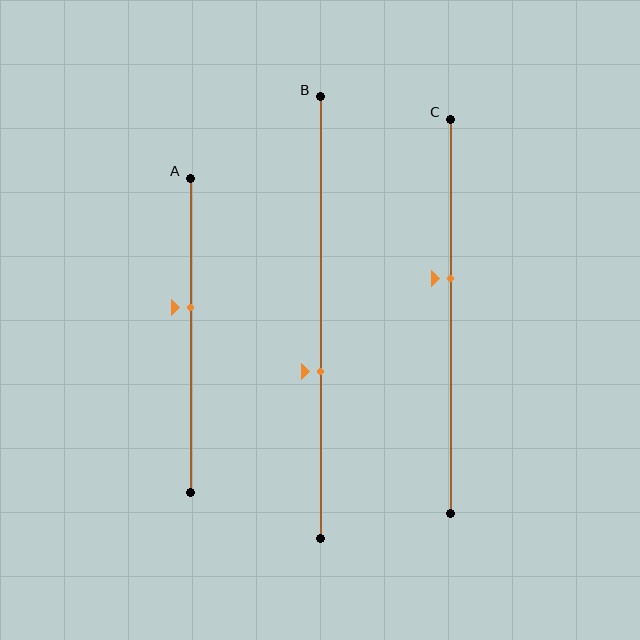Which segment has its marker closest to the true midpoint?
Segment A has its marker closest to the true midpoint.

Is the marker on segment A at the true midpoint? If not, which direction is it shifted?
No, the marker on segment A is shifted upward by about 9% of the segment length.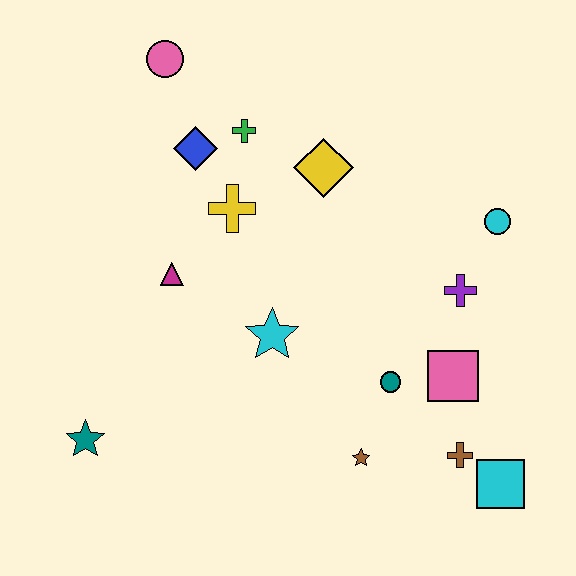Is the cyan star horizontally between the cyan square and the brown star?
No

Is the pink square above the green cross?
No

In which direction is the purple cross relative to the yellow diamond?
The purple cross is to the right of the yellow diamond.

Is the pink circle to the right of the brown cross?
No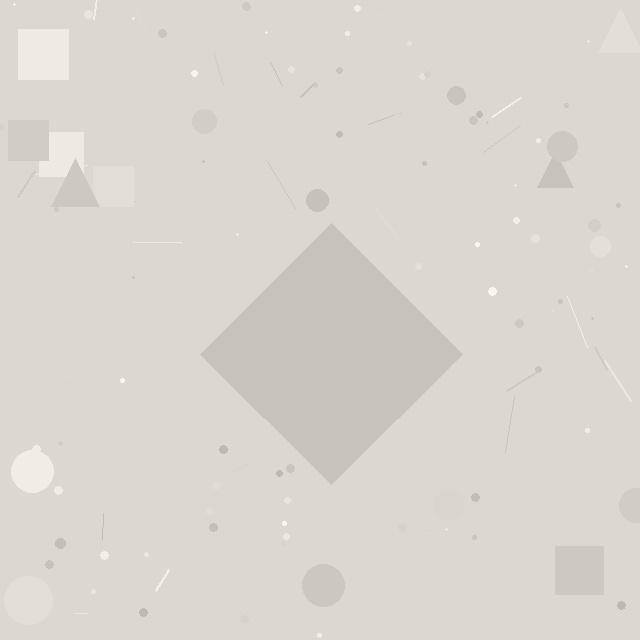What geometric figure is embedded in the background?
A diamond is embedded in the background.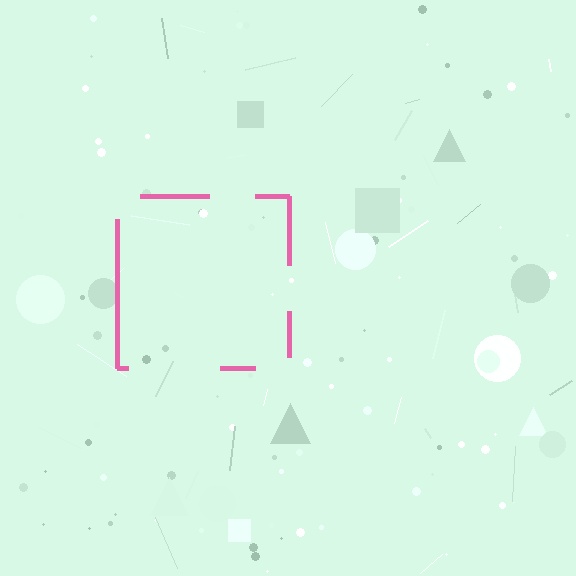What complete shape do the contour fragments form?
The contour fragments form a square.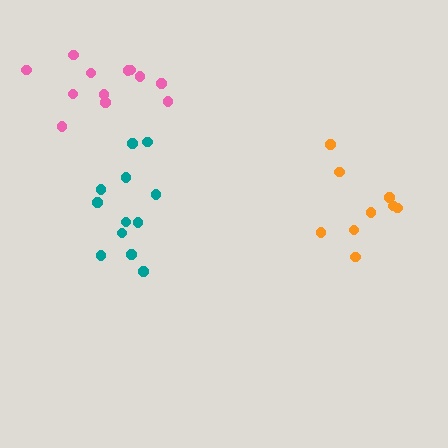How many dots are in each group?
Group 1: 12 dots, Group 2: 9 dots, Group 3: 12 dots (33 total).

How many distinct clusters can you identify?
There are 3 distinct clusters.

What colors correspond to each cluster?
The clusters are colored: teal, orange, pink.